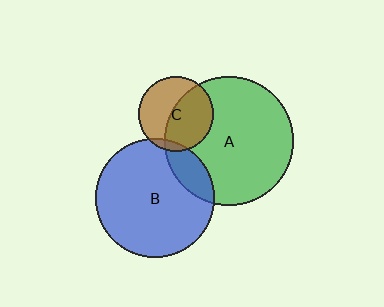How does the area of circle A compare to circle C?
Approximately 3.0 times.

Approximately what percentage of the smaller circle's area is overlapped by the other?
Approximately 15%.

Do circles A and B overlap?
Yes.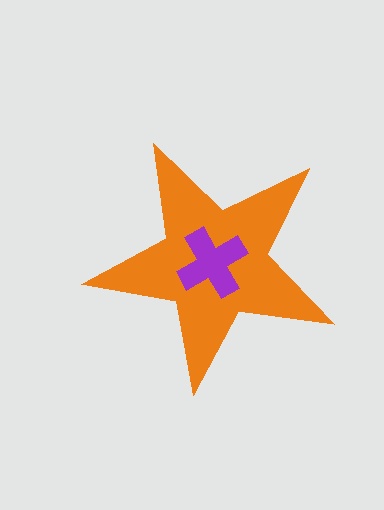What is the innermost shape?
The purple cross.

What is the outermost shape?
The orange star.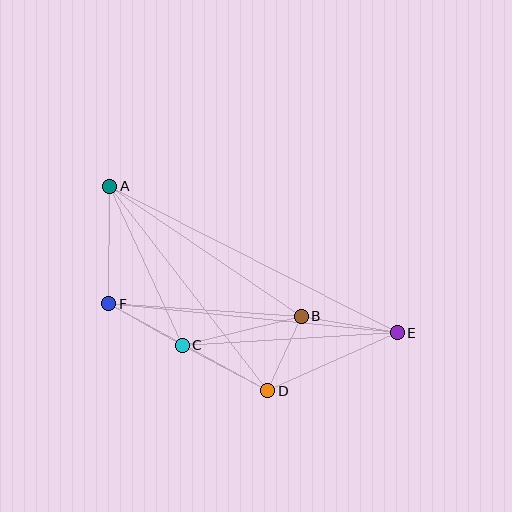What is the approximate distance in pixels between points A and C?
The distance between A and C is approximately 175 pixels.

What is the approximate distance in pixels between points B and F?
The distance between B and F is approximately 193 pixels.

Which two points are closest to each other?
Points B and D are closest to each other.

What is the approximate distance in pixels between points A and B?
The distance between A and B is approximately 232 pixels.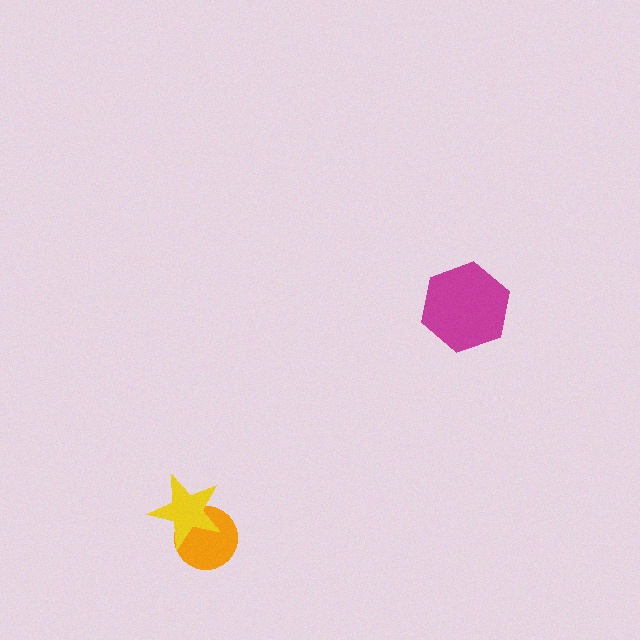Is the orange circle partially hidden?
Yes, it is partially covered by another shape.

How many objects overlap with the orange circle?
1 object overlaps with the orange circle.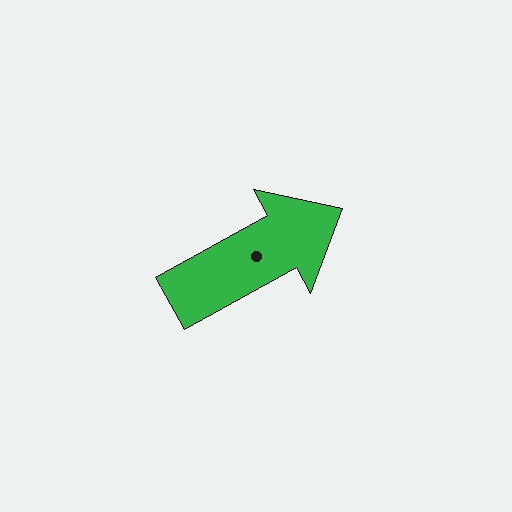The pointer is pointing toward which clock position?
Roughly 2 o'clock.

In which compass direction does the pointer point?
Northeast.